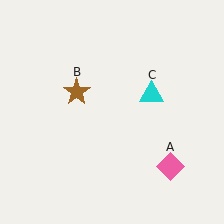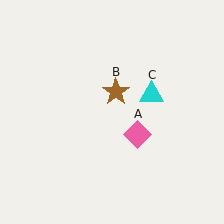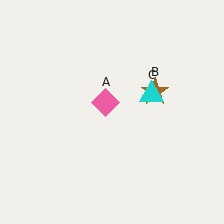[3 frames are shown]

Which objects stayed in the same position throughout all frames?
Cyan triangle (object C) remained stationary.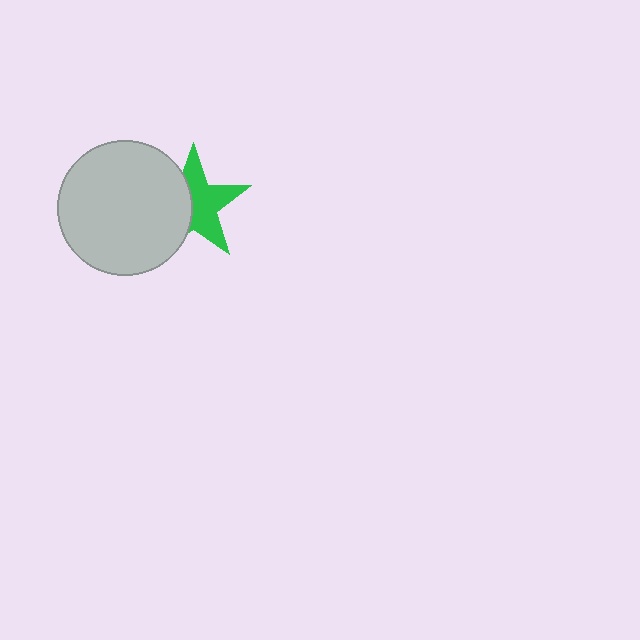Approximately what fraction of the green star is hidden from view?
Roughly 43% of the green star is hidden behind the light gray circle.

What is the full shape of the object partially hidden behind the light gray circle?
The partially hidden object is a green star.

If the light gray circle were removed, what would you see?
You would see the complete green star.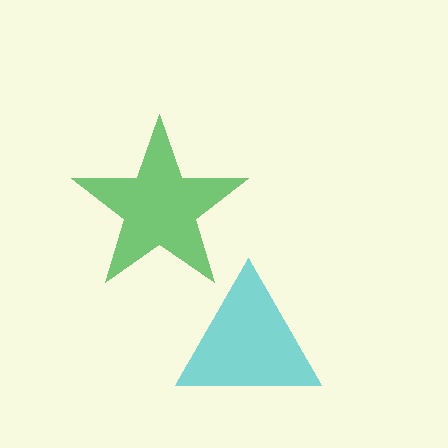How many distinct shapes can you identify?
There are 2 distinct shapes: a green star, a cyan triangle.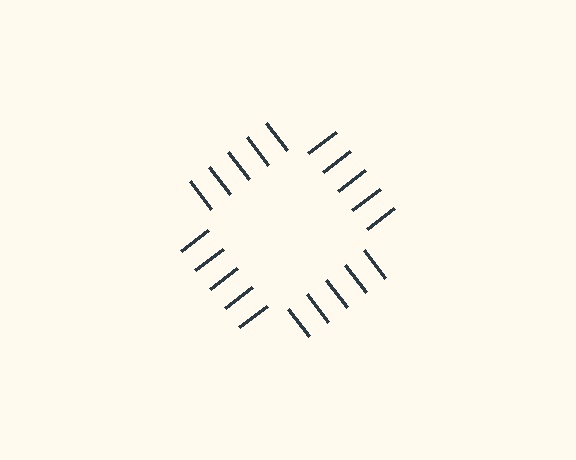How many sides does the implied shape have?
4 sides — the line-ends trace a square.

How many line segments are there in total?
20 — 5 along each of the 4 edges.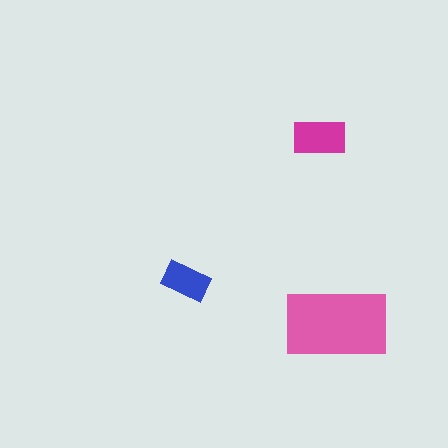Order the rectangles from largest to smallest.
the pink one, the magenta one, the blue one.